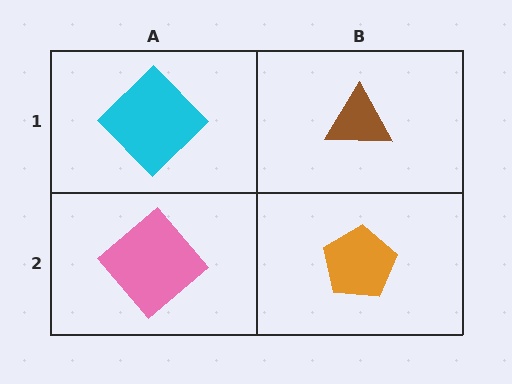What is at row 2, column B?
An orange pentagon.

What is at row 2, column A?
A pink diamond.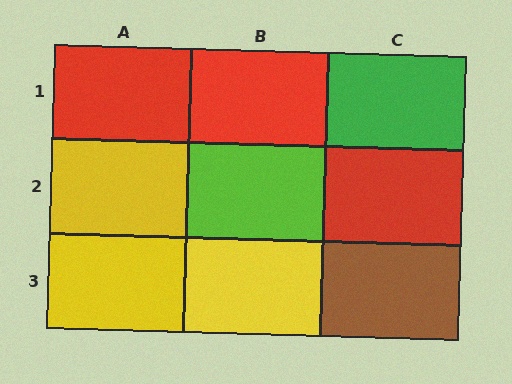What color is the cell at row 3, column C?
Brown.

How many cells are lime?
1 cell is lime.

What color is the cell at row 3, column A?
Yellow.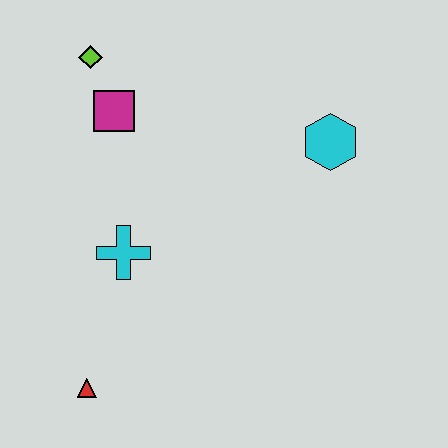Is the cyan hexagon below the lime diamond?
Yes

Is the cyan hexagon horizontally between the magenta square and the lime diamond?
No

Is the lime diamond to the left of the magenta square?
Yes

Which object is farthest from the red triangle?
The cyan hexagon is farthest from the red triangle.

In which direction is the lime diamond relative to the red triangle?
The lime diamond is above the red triangle.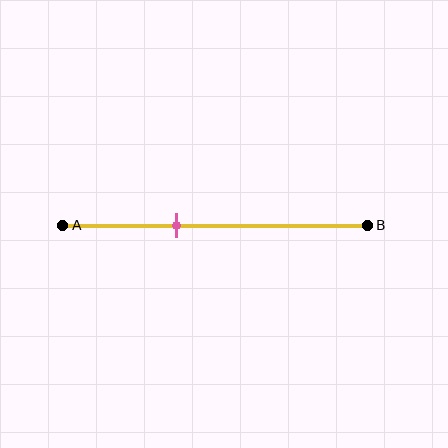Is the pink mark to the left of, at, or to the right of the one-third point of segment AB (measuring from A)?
The pink mark is to the right of the one-third point of segment AB.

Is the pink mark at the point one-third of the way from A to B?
No, the mark is at about 35% from A, not at the 33% one-third point.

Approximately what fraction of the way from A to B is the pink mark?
The pink mark is approximately 35% of the way from A to B.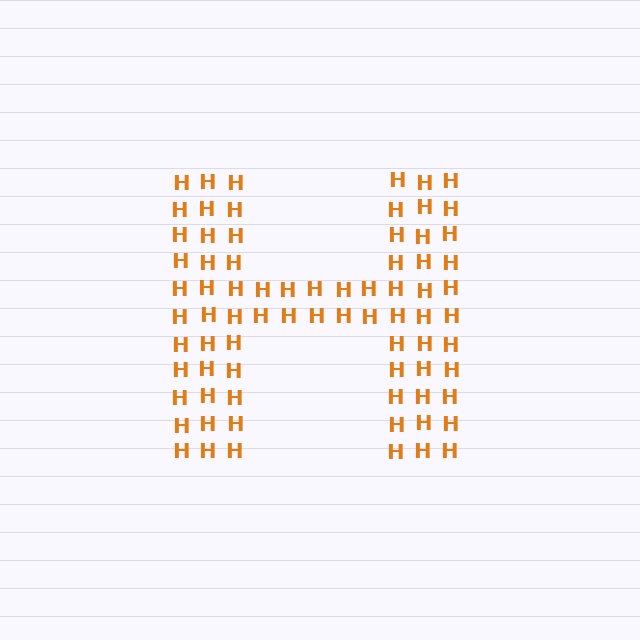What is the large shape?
The large shape is the letter H.